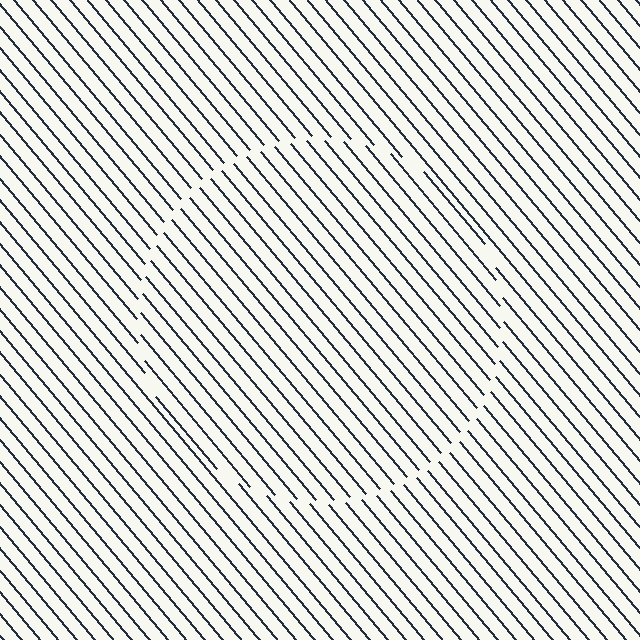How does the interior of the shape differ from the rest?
The interior of the shape contains the same grating, shifted by half a period — the contour is defined by the phase discontinuity where line-ends from the inner and outer gratings abut.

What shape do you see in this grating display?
An illusory circle. The interior of the shape contains the same grating, shifted by half a period — the contour is defined by the phase discontinuity where line-ends from the inner and outer gratings abut.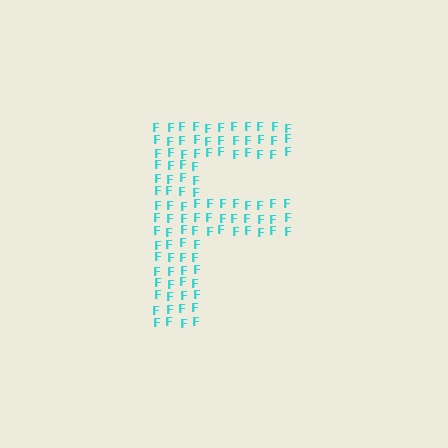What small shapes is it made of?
It is made of small letter F's.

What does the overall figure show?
The overall figure shows the letter F.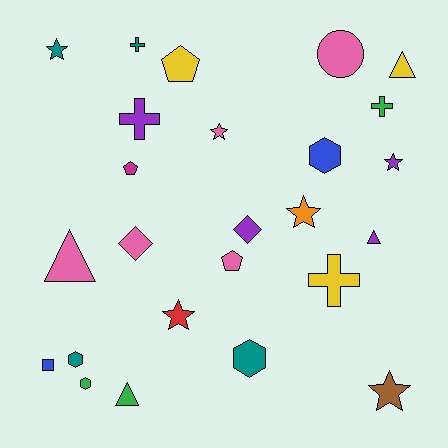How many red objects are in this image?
There is 1 red object.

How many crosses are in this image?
There are 4 crosses.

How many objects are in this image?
There are 25 objects.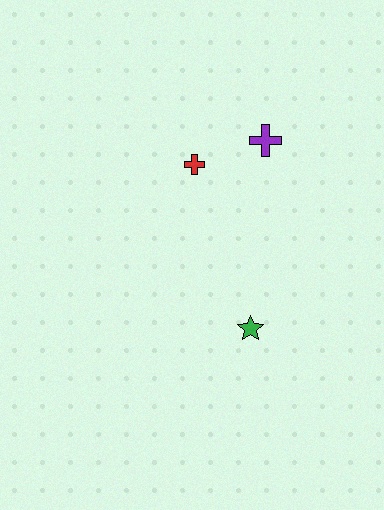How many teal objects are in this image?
There are no teal objects.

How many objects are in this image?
There are 3 objects.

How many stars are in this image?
There is 1 star.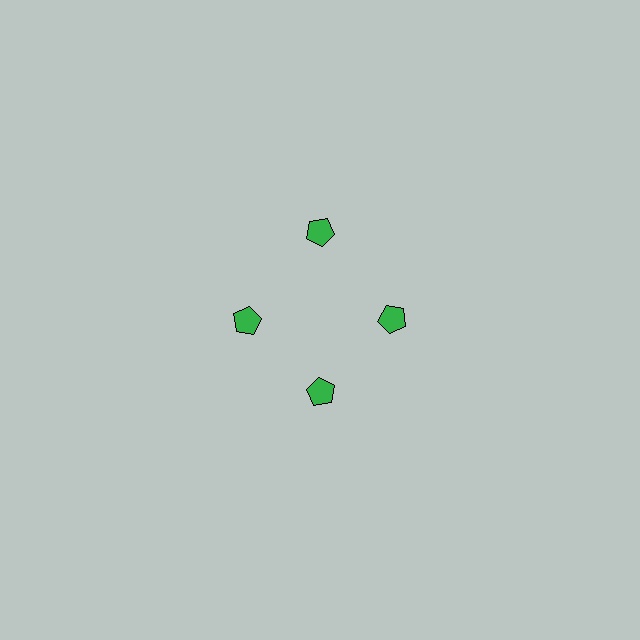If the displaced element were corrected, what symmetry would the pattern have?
It would have 4-fold rotational symmetry — the pattern would map onto itself every 90 degrees.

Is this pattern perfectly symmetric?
No. The 4 green pentagons are arranged in a ring, but one element near the 12 o'clock position is pushed outward from the center, breaking the 4-fold rotational symmetry.